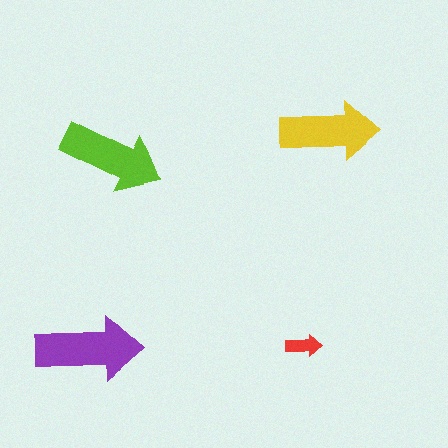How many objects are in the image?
There are 4 objects in the image.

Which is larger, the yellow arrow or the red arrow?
The yellow one.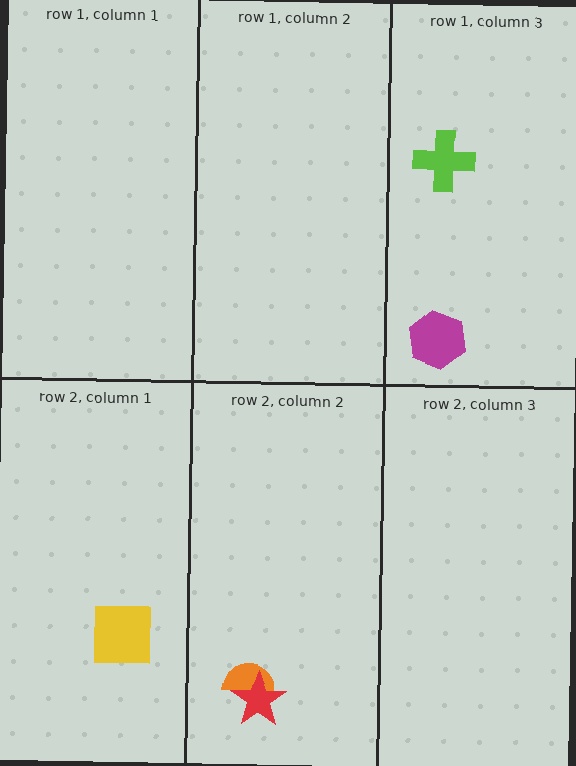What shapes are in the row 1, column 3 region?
The lime cross, the magenta hexagon.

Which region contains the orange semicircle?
The row 2, column 2 region.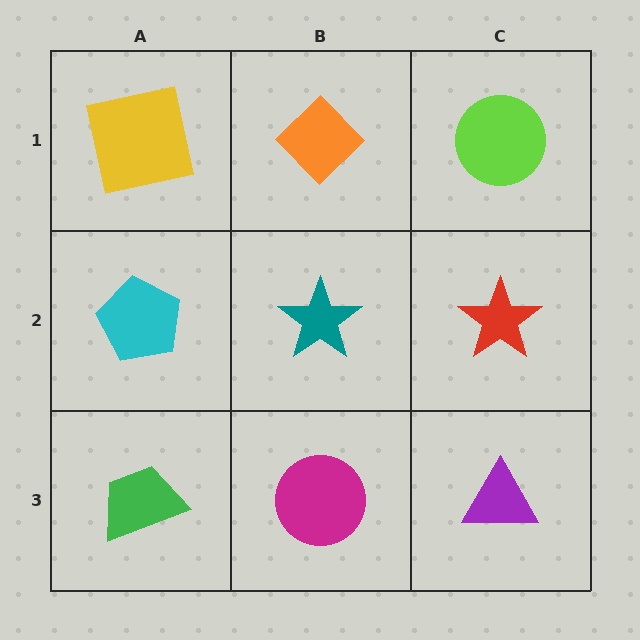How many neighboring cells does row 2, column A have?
3.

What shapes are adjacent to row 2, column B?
An orange diamond (row 1, column B), a magenta circle (row 3, column B), a cyan pentagon (row 2, column A), a red star (row 2, column C).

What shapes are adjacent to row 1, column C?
A red star (row 2, column C), an orange diamond (row 1, column B).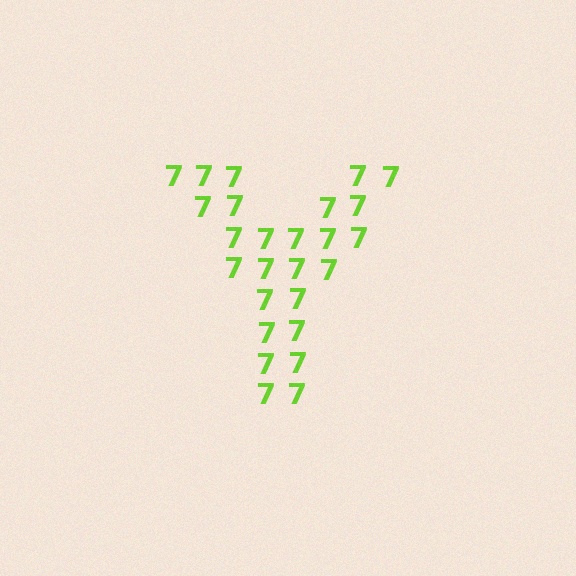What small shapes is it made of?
It is made of small digit 7's.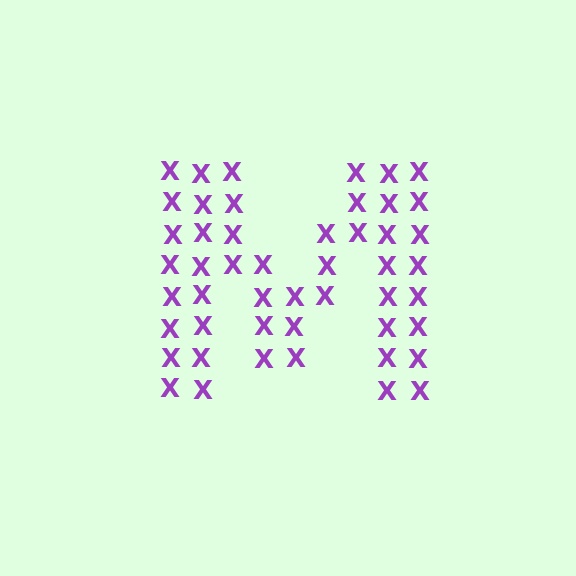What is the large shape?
The large shape is the letter M.